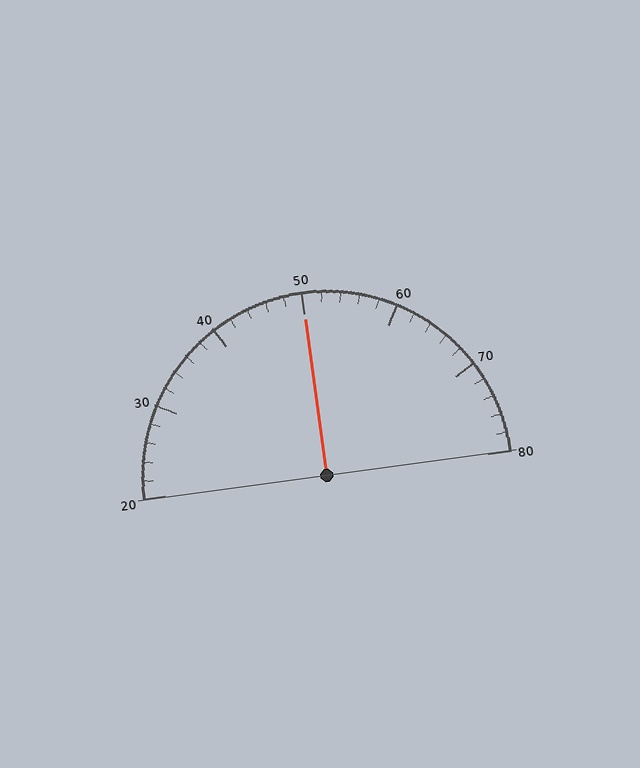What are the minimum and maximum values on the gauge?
The gauge ranges from 20 to 80.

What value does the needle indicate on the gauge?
The needle indicates approximately 50.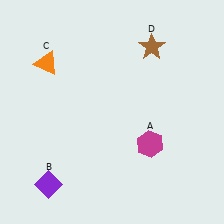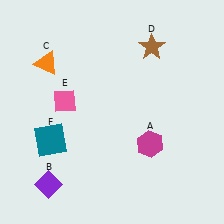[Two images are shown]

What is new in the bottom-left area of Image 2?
A teal square (F) was added in the bottom-left area of Image 2.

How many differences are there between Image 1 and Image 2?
There are 2 differences between the two images.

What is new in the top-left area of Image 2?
A pink diamond (E) was added in the top-left area of Image 2.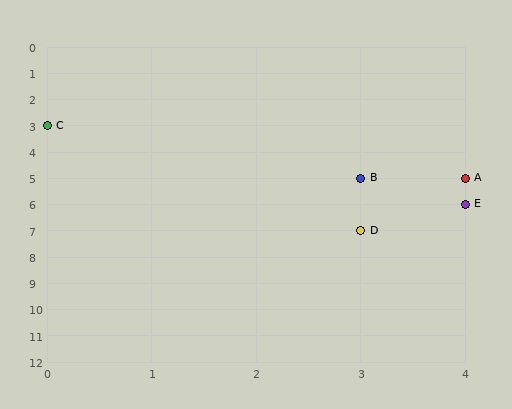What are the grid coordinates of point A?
Point A is at grid coordinates (4, 5).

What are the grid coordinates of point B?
Point B is at grid coordinates (3, 5).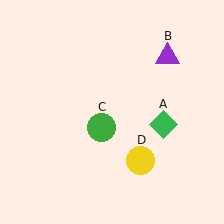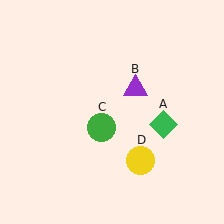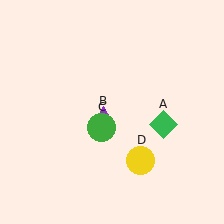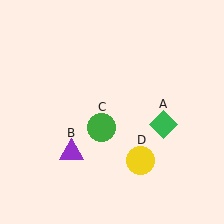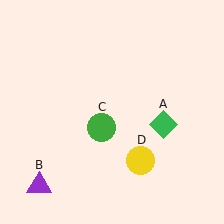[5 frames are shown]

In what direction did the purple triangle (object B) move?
The purple triangle (object B) moved down and to the left.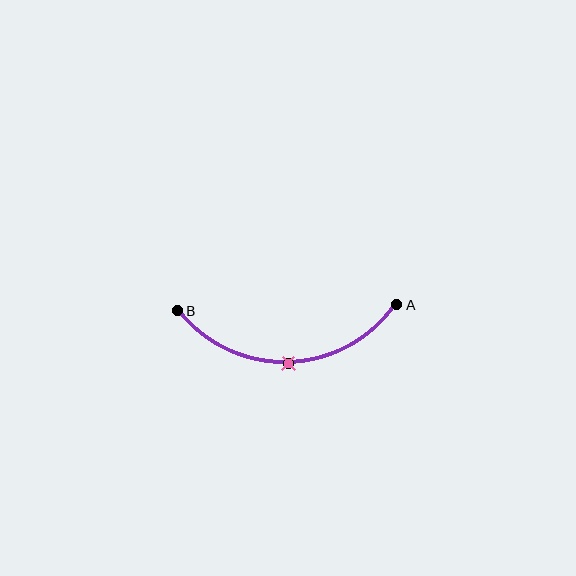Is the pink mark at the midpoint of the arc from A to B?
Yes. The pink mark lies on the arc at equal arc-length from both A and B — it is the arc midpoint.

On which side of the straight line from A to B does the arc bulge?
The arc bulges below the straight line connecting A and B.